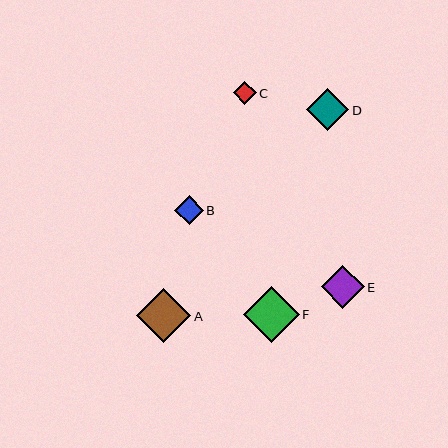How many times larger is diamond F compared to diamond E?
Diamond F is approximately 1.3 times the size of diamond E.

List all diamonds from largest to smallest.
From largest to smallest: F, A, E, D, B, C.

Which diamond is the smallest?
Diamond C is the smallest with a size of approximately 23 pixels.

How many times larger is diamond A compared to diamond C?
Diamond A is approximately 2.4 times the size of diamond C.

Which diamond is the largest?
Diamond F is the largest with a size of approximately 56 pixels.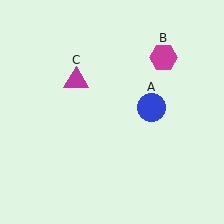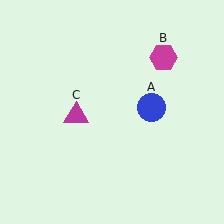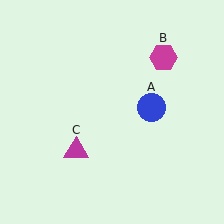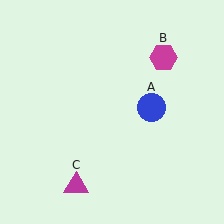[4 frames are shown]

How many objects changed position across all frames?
1 object changed position: magenta triangle (object C).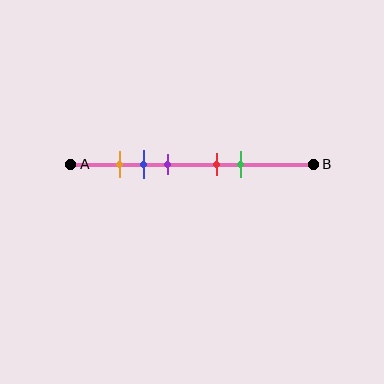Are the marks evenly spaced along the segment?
No, the marks are not evenly spaced.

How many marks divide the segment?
There are 5 marks dividing the segment.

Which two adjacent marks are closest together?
The orange and blue marks are the closest adjacent pair.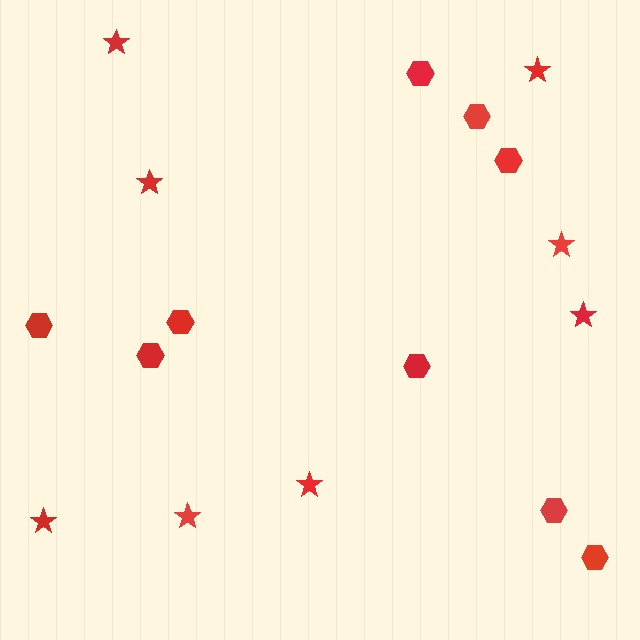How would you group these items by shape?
There are 2 groups: one group of hexagons (9) and one group of stars (8).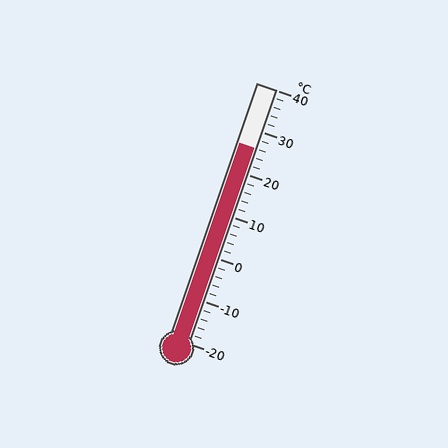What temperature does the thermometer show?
The thermometer shows approximately 26°C.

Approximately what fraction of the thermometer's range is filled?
The thermometer is filled to approximately 75% of its range.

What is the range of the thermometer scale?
The thermometer scale ranges from -20°C to 40°C.